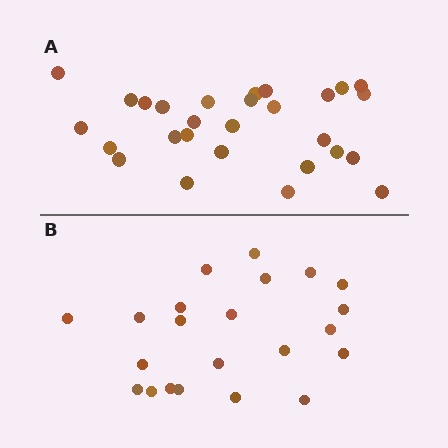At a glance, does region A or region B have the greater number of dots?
Region A (the top region) has more dots.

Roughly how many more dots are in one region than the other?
Region A has about 6 more dots than region B.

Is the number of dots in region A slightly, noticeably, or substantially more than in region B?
Region A has noticeably more, but not dramatically so. The ratio is roughly 1.3 to 1.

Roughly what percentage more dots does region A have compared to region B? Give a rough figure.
About 25% more.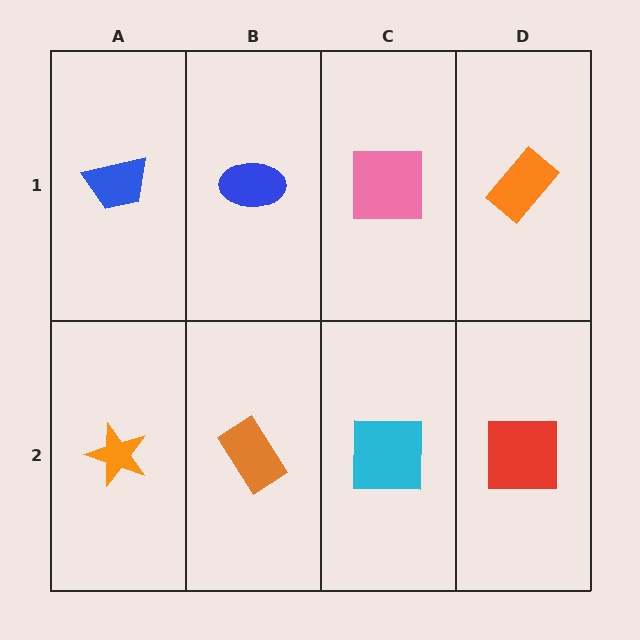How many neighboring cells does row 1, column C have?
3.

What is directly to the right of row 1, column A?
A blue ellipse.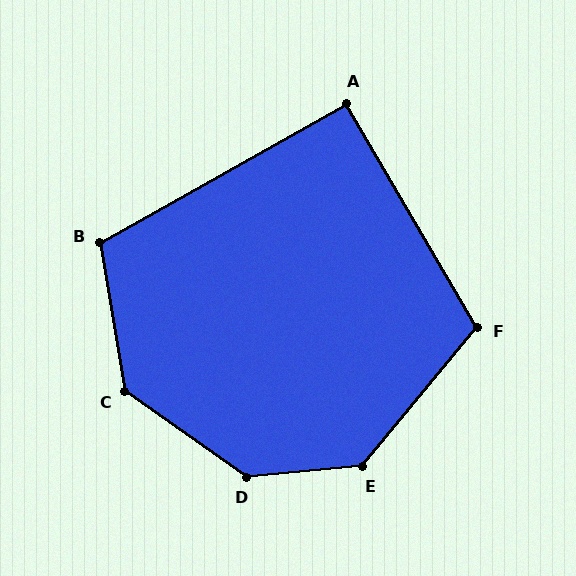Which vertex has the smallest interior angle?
A, at approximately 91 degrees.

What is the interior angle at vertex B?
Approximately 110 degrees (obtuse).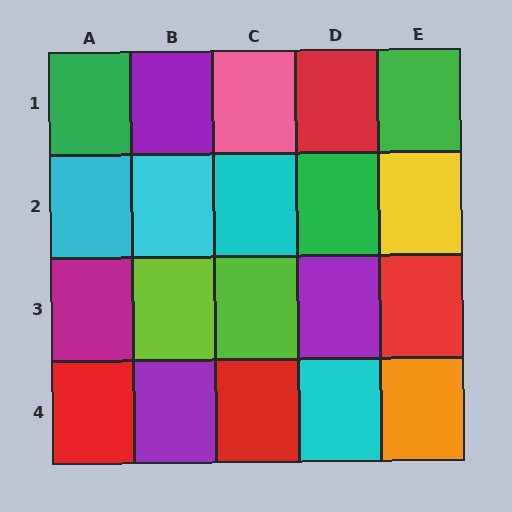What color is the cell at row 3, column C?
Lime.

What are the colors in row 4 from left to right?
Red, purple, red, cyan, orange.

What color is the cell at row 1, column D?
Red.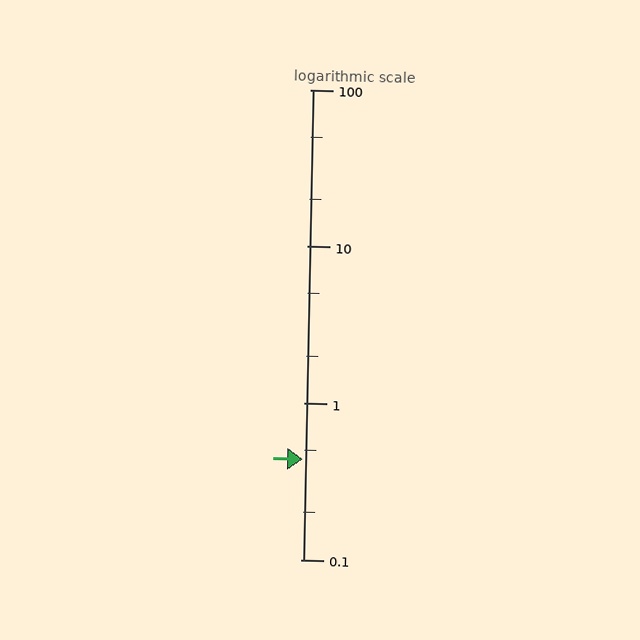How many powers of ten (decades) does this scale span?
The scale spans 3 decades, from 0.1 to 100.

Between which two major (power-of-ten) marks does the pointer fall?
The pointer is between 0.1 and 1.